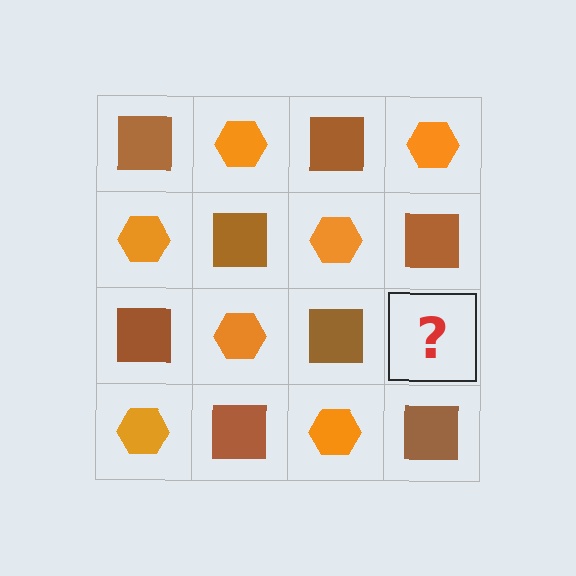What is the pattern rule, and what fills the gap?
The rule is that it alternates brown square and orange hexagon in a checkerboard pattern. The gap should be filled with an orange hexagon.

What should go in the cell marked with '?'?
The missing cell should contain an orange hexagon.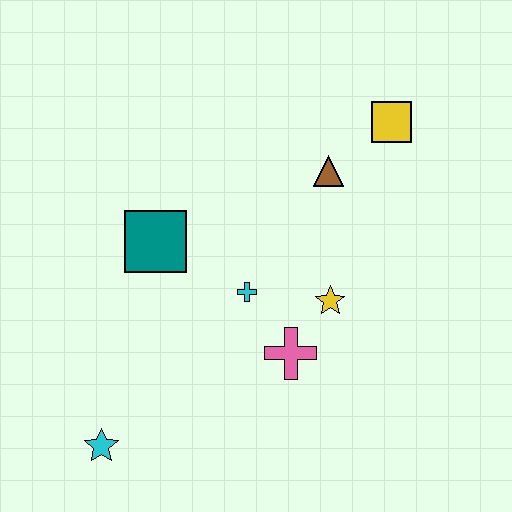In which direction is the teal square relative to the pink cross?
The teal square is to the left of the pink cross.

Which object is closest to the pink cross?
The yellow star is closest to the pink cross.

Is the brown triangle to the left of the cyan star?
No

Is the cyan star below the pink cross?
Yes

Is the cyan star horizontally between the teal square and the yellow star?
No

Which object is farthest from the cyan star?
The yellow square is farthest from the cyan star.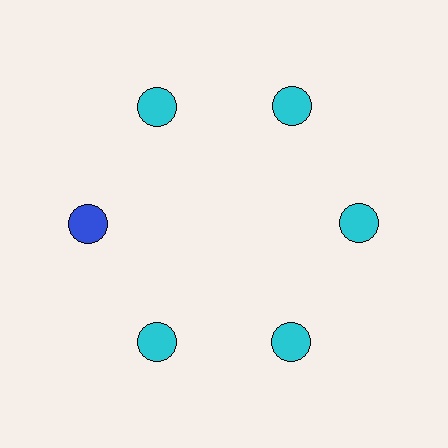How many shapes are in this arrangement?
There are 6 shapes arranged in a ring pattern.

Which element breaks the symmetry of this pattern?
The blue circle at roughly the 9 o'clock position breaks the symmetry. All other shapes are cyan circles.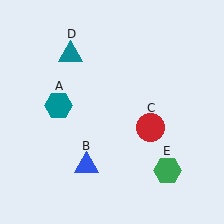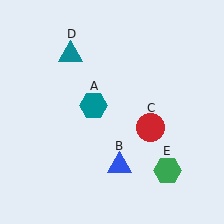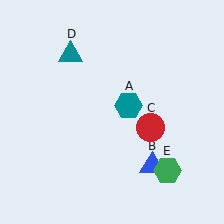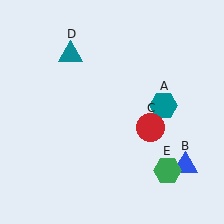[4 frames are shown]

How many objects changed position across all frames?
2 objects changed position: teal hexagon (object A), blue triangle (object B).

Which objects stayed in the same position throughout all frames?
Red circle (object C) and teal triangle (object D) and green hexagon (object E) remained stationary.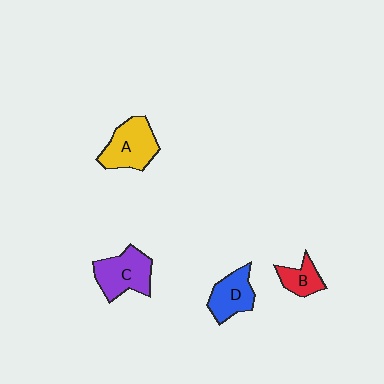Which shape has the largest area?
Shape C (purple).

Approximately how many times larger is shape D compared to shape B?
Approximately 1.4 times.